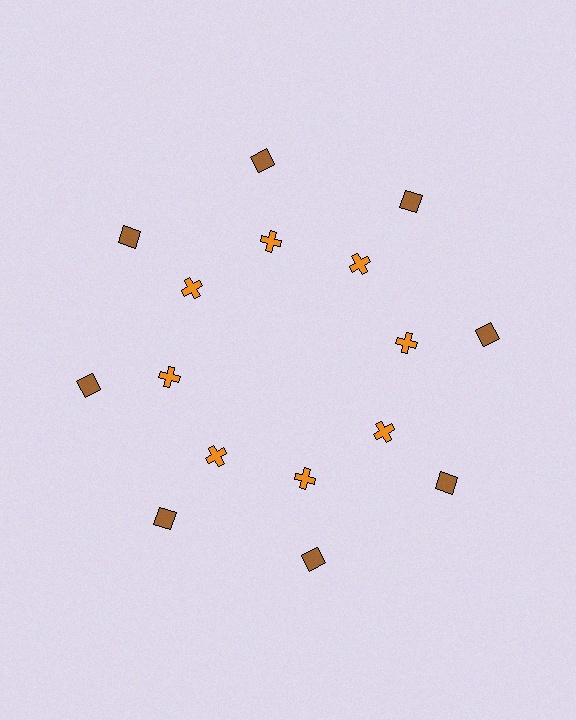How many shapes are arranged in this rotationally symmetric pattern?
There are 16 shapes, arranged in 8 groups of 2.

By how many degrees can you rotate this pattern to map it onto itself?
The pattern maps onto itself every 45 degrees of rotation.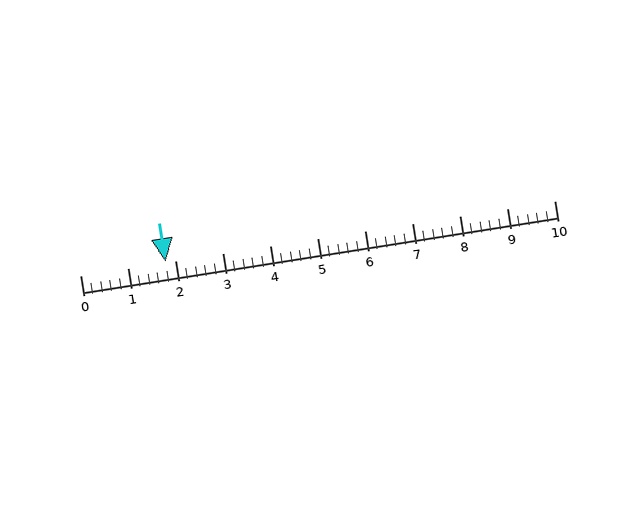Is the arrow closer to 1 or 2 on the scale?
The arrow is closer to 2.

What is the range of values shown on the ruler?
The ruler shows values from 0 to 10.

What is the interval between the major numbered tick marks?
The major tick marks are spaced 1 units apart.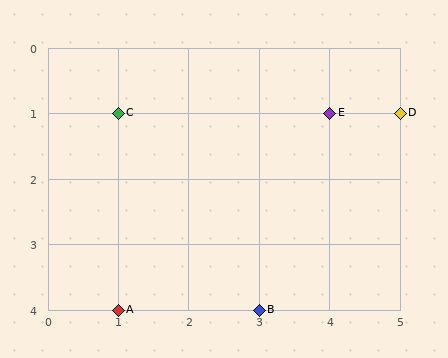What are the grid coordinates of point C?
Point C is at grid coordinates (1, 1).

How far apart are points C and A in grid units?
Points C and A are 3 rows apart.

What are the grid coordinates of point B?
Point B is at grid coordinates (3, 4).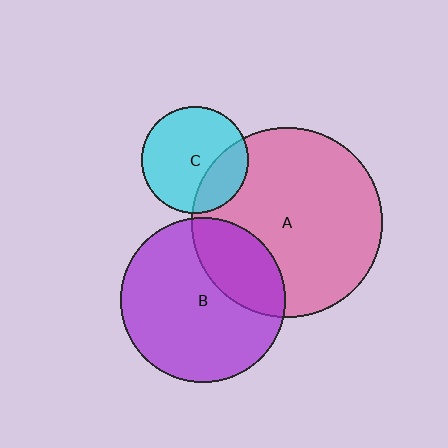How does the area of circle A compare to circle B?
Approximately 1.3 times.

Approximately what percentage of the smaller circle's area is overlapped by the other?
Approximately 25%.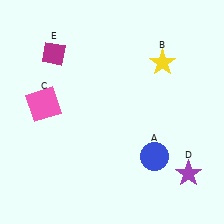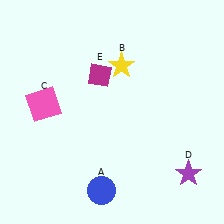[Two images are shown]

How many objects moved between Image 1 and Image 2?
3 objects moved between the two images.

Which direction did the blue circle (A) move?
The blue circle (A) moved left.